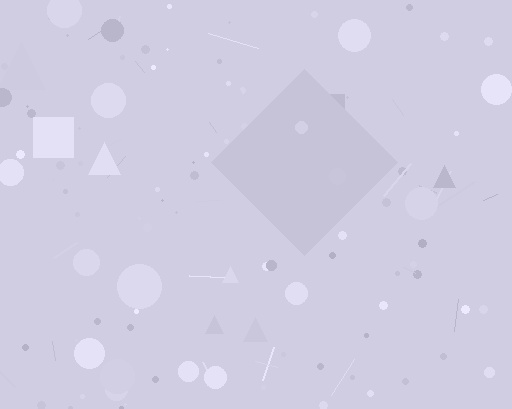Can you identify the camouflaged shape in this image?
The camouflaged shape is a diamond.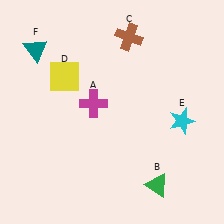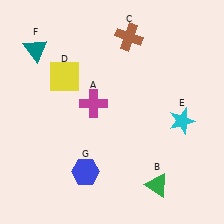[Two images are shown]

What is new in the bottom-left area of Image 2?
A blue hexagon (G) was added in the bottom-left area of Image 2.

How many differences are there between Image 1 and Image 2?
There is 1 difference between the two images.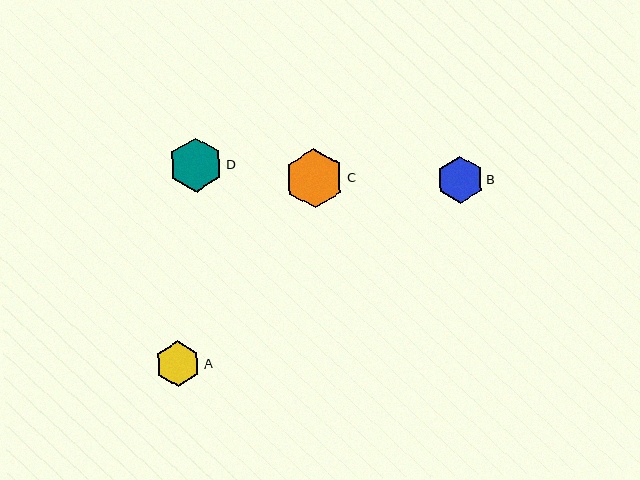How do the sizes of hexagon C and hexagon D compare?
Hexagon C and hexagon D are approximately the same size.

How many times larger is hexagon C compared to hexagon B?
Hexagon C is approximately 1.2 times the size of hexagon B.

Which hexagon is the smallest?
Hexagon A is the smallest with a size of approximately 45 pixels.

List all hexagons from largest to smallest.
From largest to smallest: C, D, B, A.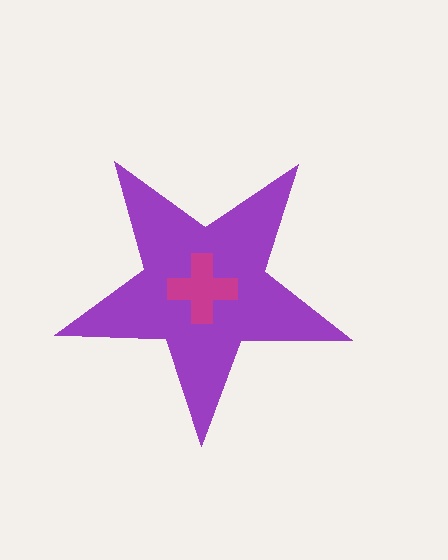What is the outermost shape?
The purple star.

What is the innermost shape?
The magenta cross.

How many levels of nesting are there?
2.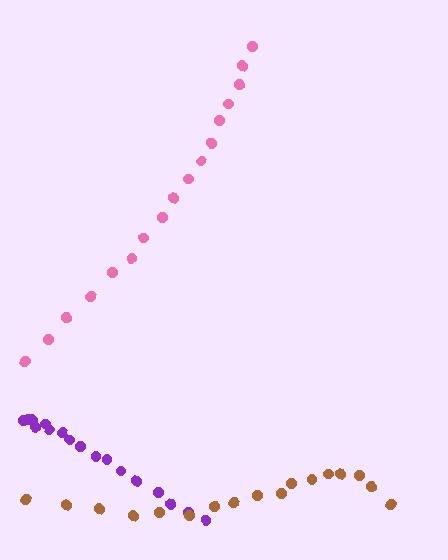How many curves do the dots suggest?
There are 3 distinct paths.